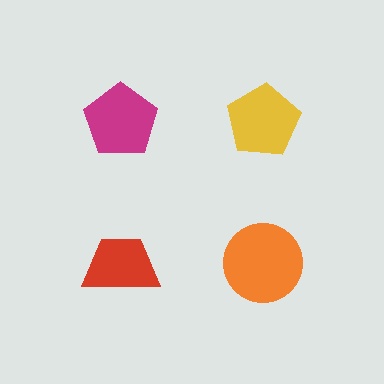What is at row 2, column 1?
A red trapezoid.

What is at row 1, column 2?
A yellow pentagon.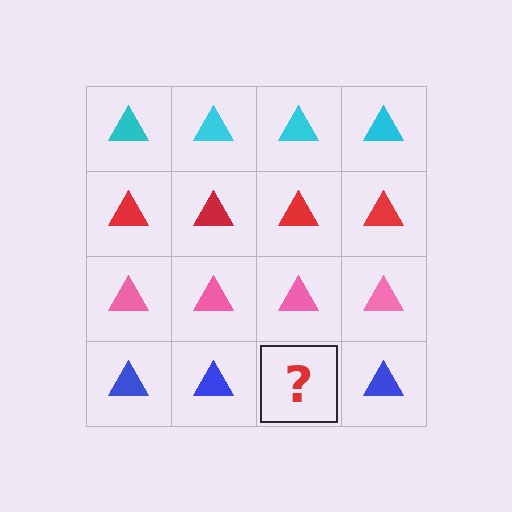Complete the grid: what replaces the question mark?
The question mark should be replaced with a blue triangle.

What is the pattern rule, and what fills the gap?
The rule is that each row has a consistent color. The gap should be filled with a blue triangle.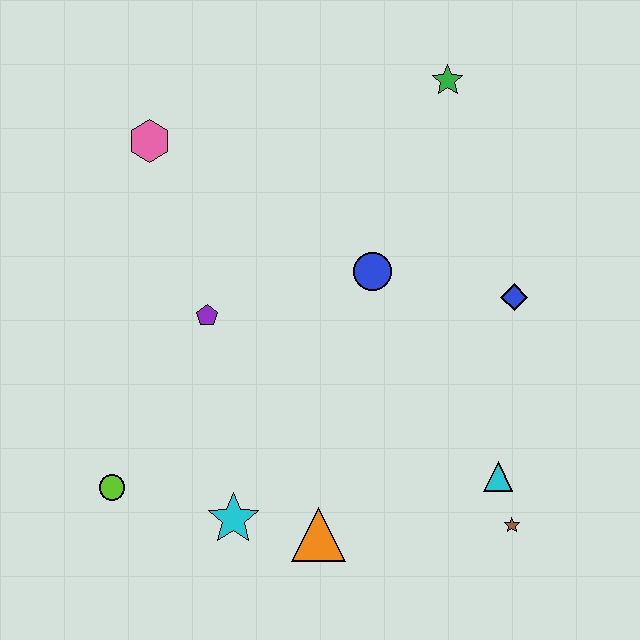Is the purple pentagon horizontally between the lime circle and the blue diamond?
Yes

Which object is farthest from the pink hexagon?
The brown star is farthest from the pink hexagon.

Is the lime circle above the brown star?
Yes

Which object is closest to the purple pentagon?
The blue circle is closest to the purple pentagon.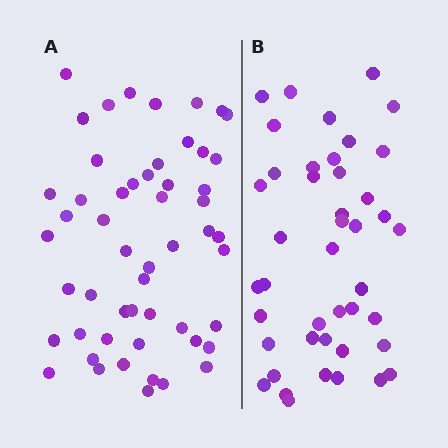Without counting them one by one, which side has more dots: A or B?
Region A (the left region) has more dots.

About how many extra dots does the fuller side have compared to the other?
Region A has roughly 10 or so more dots than region B.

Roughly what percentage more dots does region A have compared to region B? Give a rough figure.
About 25% more.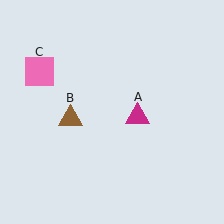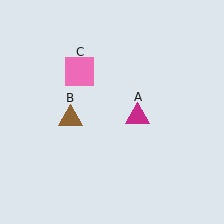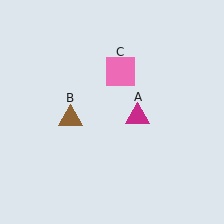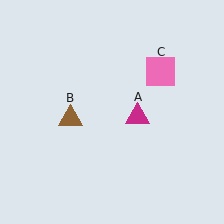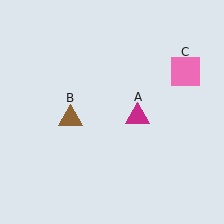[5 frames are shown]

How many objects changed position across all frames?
1 object changed position: pink square (object C).